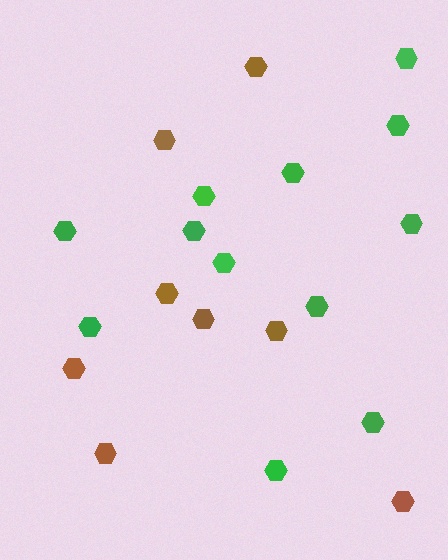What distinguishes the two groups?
There are 2 groups: one group of brown hexagons (8) and one group of green hexagons (12).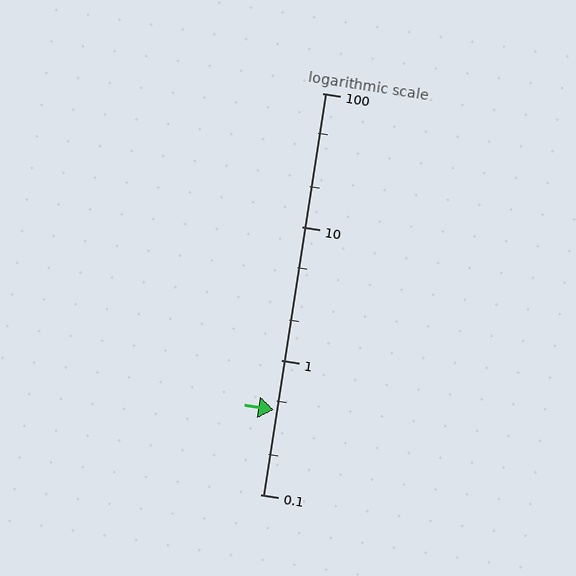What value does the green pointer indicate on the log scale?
The pointer indicates approximately 0.43.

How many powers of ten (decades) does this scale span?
The scale spans 3 decades, from 0.1 to 100.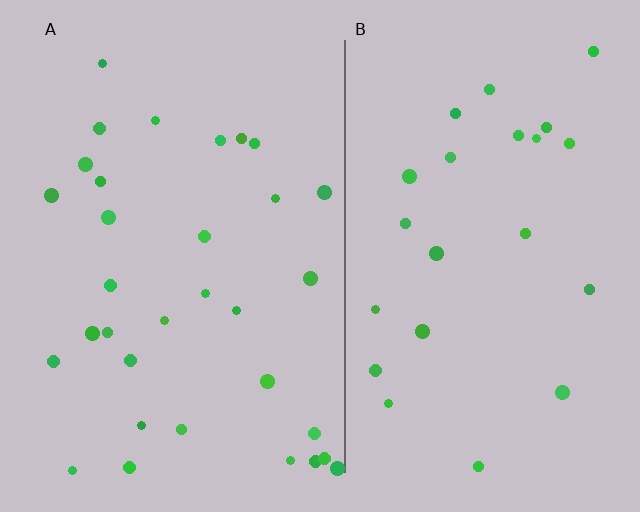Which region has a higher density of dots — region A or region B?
A (the left).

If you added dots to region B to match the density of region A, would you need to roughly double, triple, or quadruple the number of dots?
Approximately double.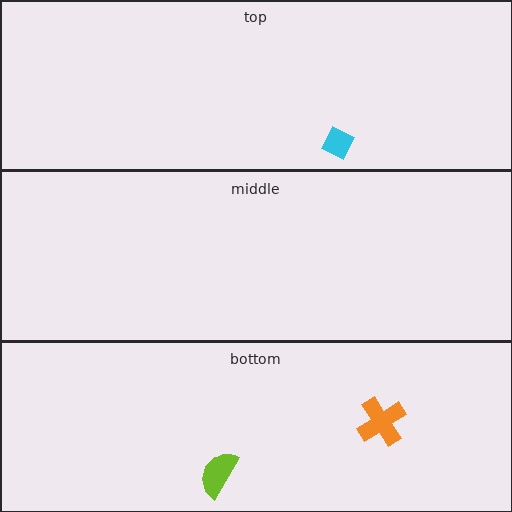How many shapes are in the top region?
1.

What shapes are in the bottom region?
The lime semicircle, the orange cross.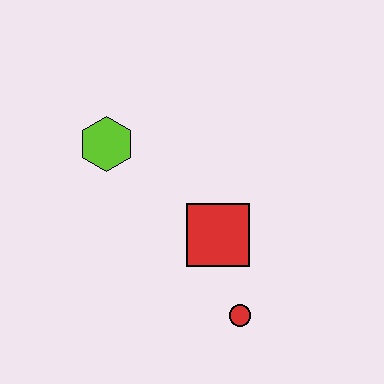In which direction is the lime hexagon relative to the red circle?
The lime hexagon is above the red circle.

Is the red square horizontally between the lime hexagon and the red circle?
Yes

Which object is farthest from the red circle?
The lime hexagon is farthest from the red circle.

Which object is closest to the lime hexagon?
The red square is closest to the lime hexagon.